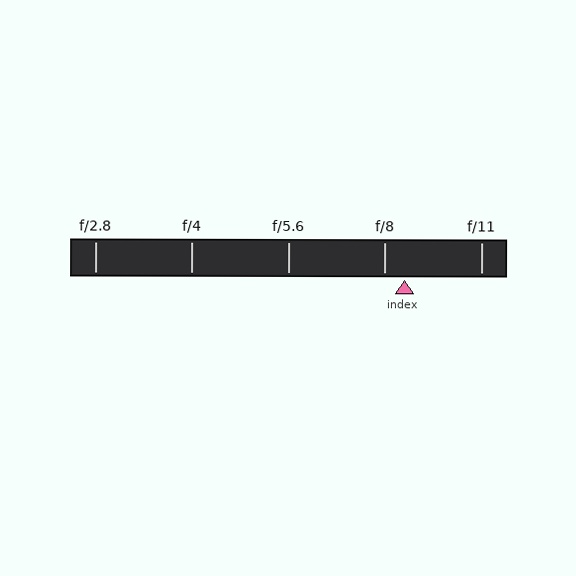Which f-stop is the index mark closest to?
The index mark is closest to f/8.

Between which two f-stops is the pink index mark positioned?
The index mark is between f/8 and f/11.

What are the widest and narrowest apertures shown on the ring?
The widest aperture shown is f/2.8 and the narrowest is f/11.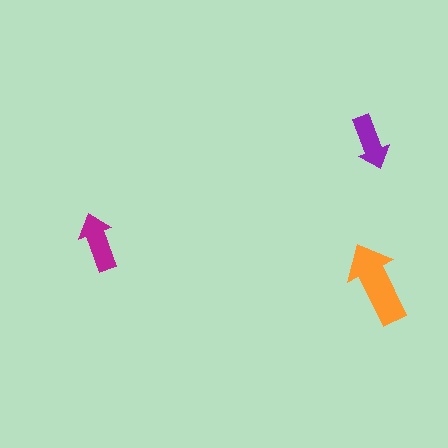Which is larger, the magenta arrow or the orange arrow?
The orange one.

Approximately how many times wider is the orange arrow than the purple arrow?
About 1.5 times wider.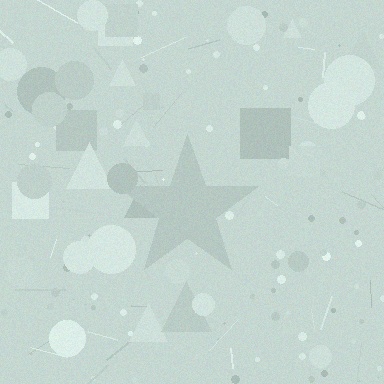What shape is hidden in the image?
A star is hidden in the image.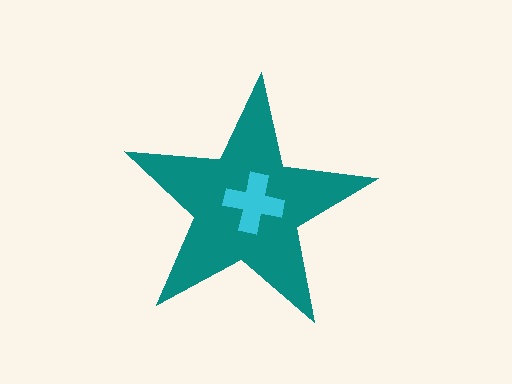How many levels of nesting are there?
2.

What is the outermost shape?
The teal star.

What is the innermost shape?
The cyan cross.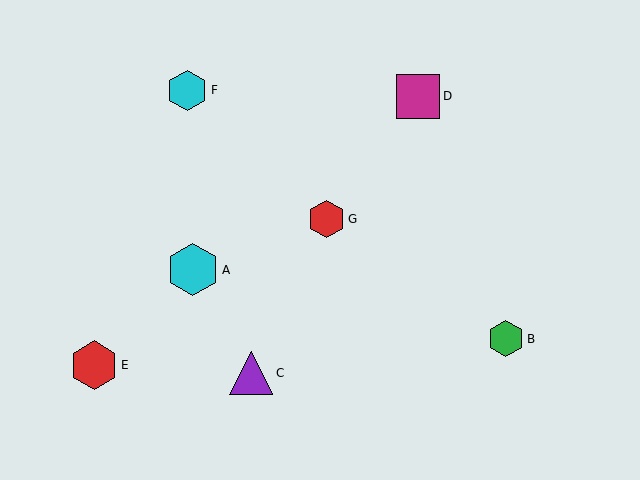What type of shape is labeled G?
Shape G is a red hexagon.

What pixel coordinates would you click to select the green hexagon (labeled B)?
Click at (506, 339) to select the green hexagon B.